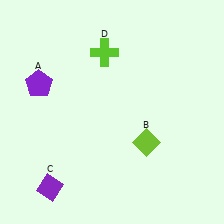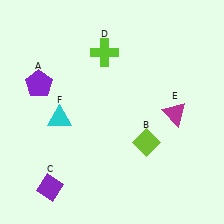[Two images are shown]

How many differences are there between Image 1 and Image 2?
There are 2 differences between the two images.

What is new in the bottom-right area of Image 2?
A magenta triangle (E) was added in the bottom-right area of Image 2.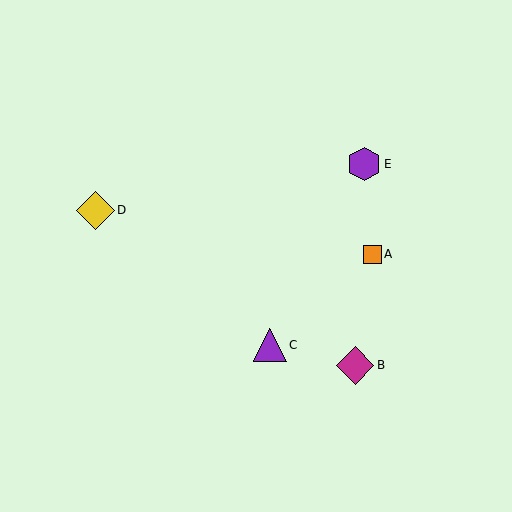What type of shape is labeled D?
Shape D is a yellow diamond.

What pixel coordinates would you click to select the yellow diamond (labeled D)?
Click at (95, 210) to select the yellow diamond D.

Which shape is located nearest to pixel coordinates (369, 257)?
The orange square (labeled A) at (372, 255) is nearest to that location.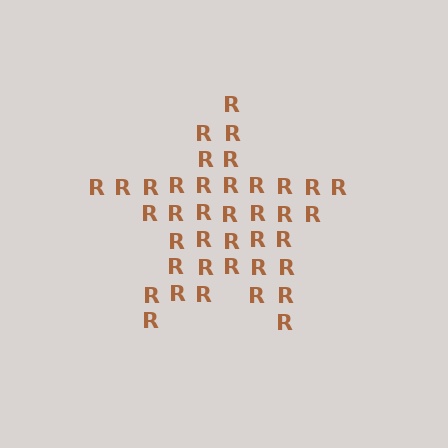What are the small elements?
The small elements are letter R's.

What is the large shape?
The large shape is a star.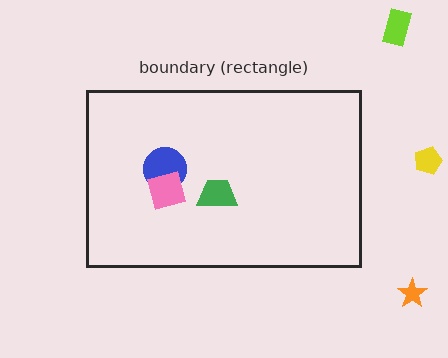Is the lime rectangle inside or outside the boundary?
Outside.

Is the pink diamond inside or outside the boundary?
Inside.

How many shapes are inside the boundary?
3 inside, 3 outside.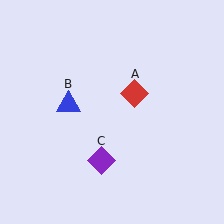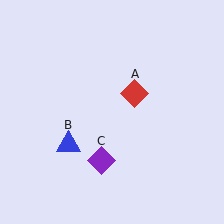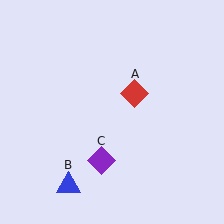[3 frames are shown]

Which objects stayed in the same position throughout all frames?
Red diamond (object A) and purple diamond (object C) remained stationary.